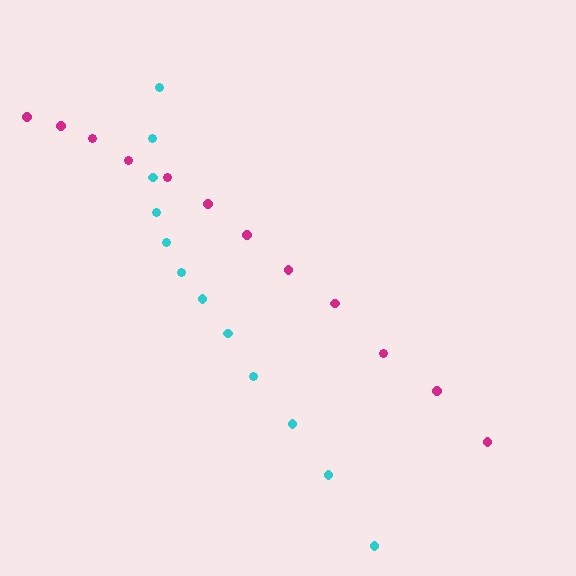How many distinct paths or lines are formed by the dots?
There are 2 distinct paths.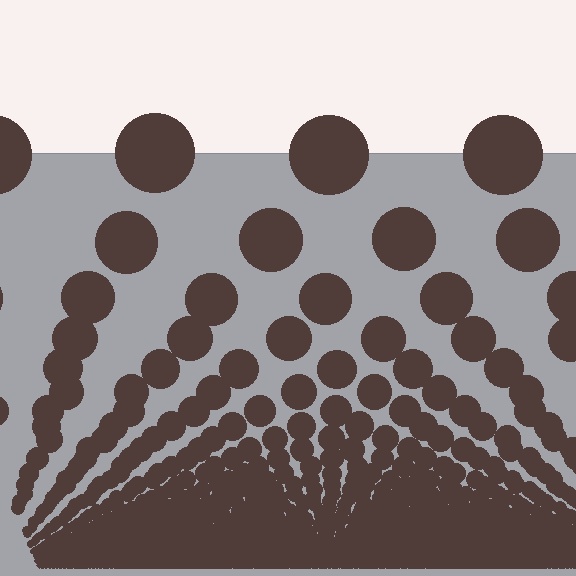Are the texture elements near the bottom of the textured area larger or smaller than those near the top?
Smaller. The gradient is inverted — elements near the bottom are smaller and denser.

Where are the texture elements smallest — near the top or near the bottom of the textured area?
Near the bottom.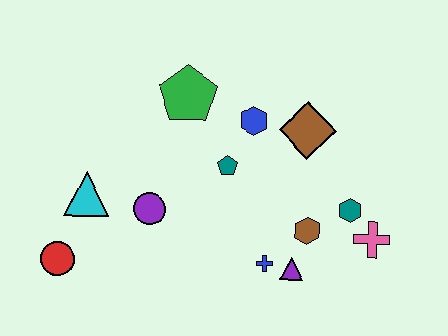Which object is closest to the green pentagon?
The blue hexagon is closest to the green pentagon.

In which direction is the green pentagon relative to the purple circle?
The green pentagon is above the purple circle.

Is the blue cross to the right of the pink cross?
No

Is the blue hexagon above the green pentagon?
No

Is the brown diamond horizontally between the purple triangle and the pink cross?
Yes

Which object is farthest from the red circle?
The pink cross is farthest from the red circle.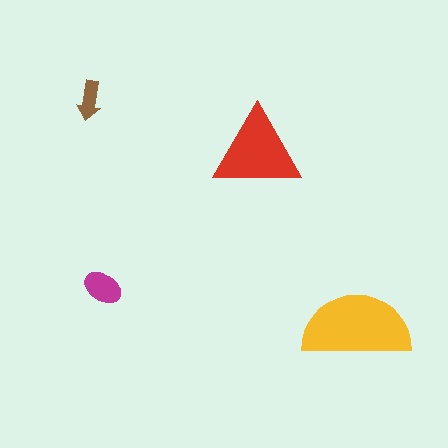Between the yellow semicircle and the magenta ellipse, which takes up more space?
The yellow semicircle.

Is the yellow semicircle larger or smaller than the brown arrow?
Larger.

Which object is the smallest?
The brown arrow.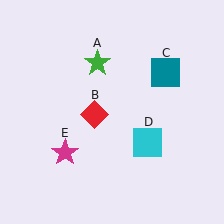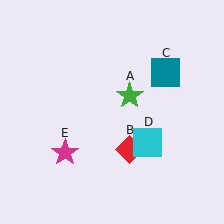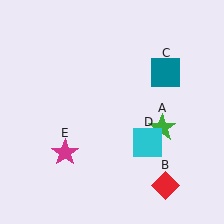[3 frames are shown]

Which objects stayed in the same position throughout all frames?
Teal square (object C) and cyan square (object D) and magenta star (object E) remained stationary.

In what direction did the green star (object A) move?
The green star (object A) moved down and to the right.